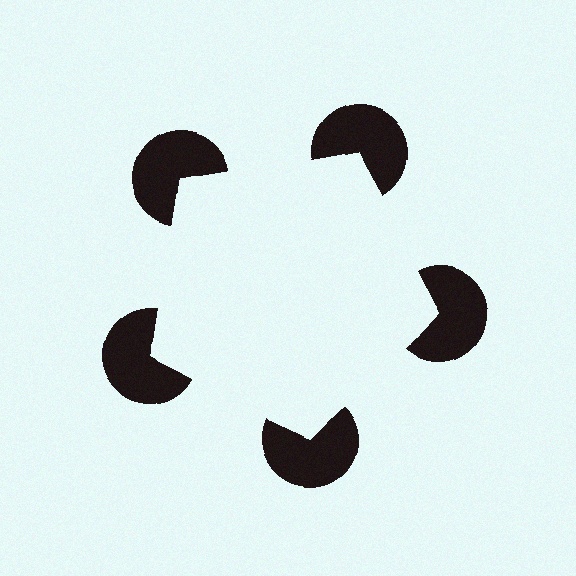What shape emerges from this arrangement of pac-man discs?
An illusory pentagon — its edges are inferred from the aligned wedge cuts in the pac-man discs, not physically drawn.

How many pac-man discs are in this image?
There are 5 — one at each vertex of the illusory pentagon.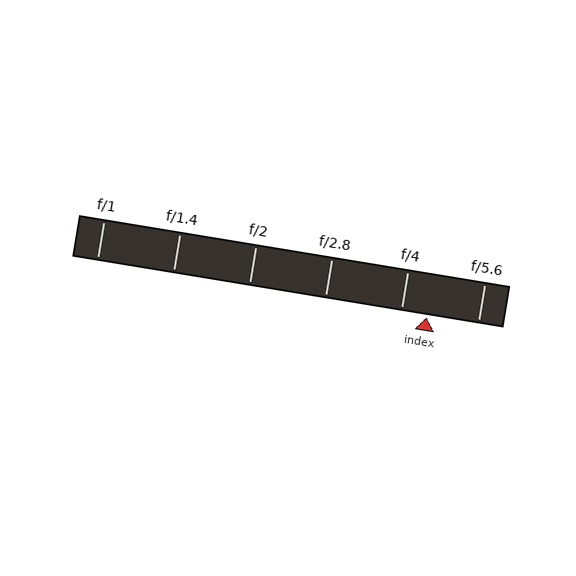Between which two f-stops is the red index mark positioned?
The index mark is between f/4 and f/5.6.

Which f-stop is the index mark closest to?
The index mark is closest to f/4.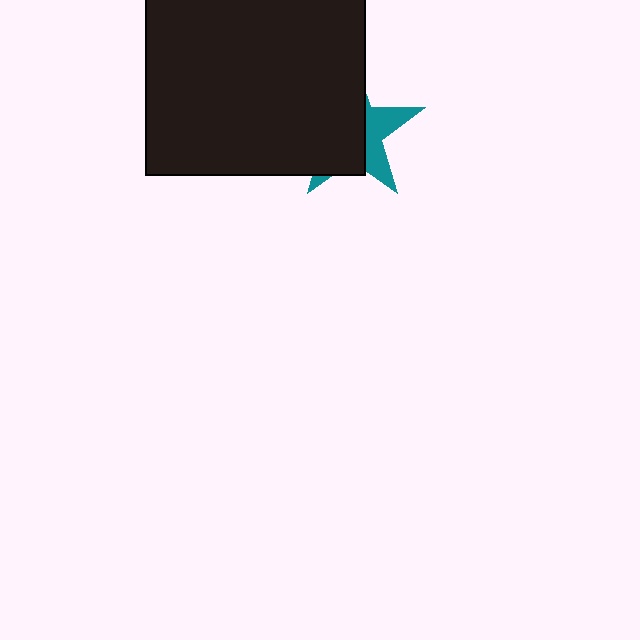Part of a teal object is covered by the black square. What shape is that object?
It is a star.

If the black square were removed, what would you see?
You would see the complete teal star.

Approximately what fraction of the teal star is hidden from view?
Roughly 65% of the teal star is hidden behind the black square.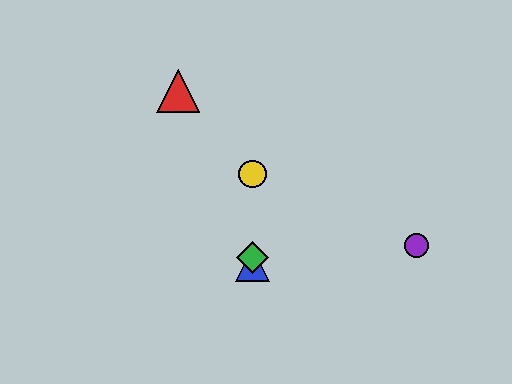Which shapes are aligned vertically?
The blue triangle, the green diamond, the yellow circle are aligned vertically.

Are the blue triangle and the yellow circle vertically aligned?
Yes, both are at x≈253.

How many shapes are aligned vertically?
3 shapes (the blue triangle, the green diamond, the yellow circle) are aligned vertically.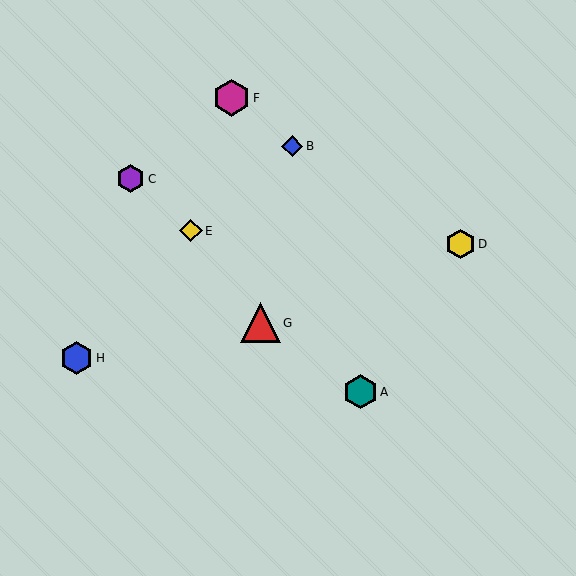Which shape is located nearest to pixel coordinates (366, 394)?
The teal hexagon (labeled A) at (360, 392) is nearest to that location.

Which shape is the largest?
The red triangle (labeled G) is the largest.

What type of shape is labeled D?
Shape D is a yellow hexagon.